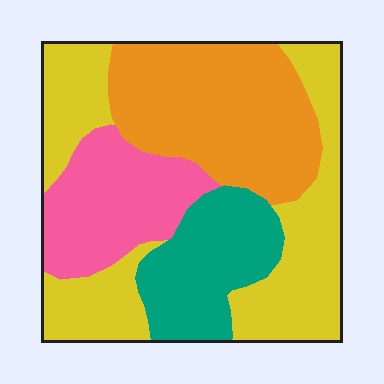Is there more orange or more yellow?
Yellow.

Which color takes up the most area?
Yellow, at roughly 35%.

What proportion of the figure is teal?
Teal takes up about one sixth (1/6) of the figure.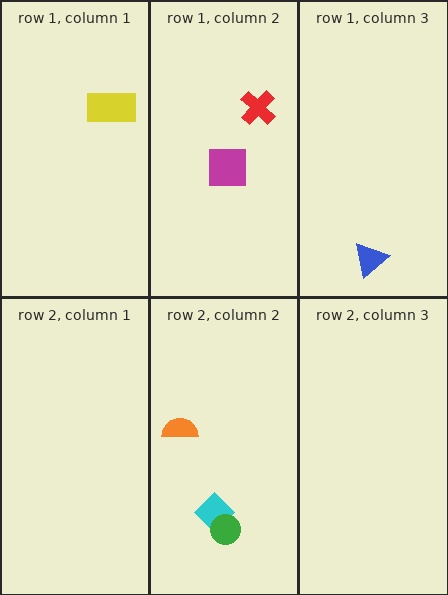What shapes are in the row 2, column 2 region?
The orange semicircle, the cyan diamond, the green circle.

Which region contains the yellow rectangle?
The row 1, column 1 region.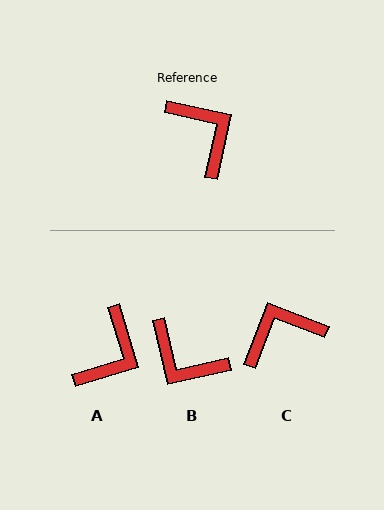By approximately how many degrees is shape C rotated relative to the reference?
Approximately 81 degrees counter-clockwise.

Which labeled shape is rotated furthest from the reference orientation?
B, about 155 degrees away.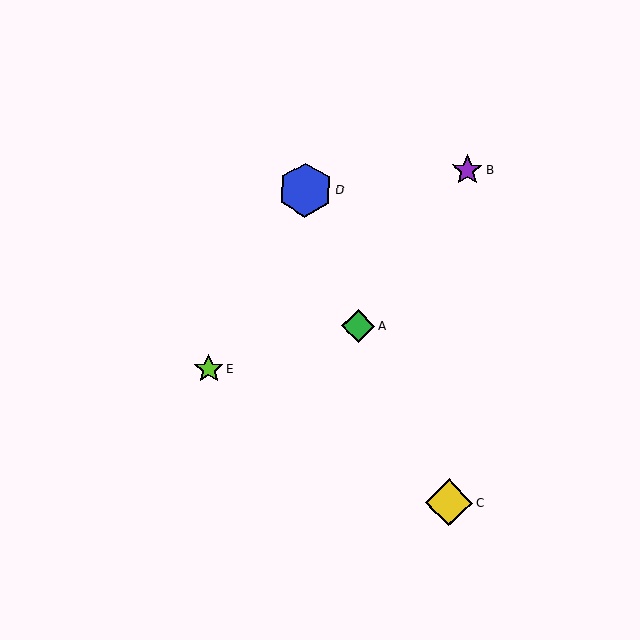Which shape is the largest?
The blue hexagon (labeled D) is the largest.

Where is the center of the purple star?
The center of the purple star is at (467, 170).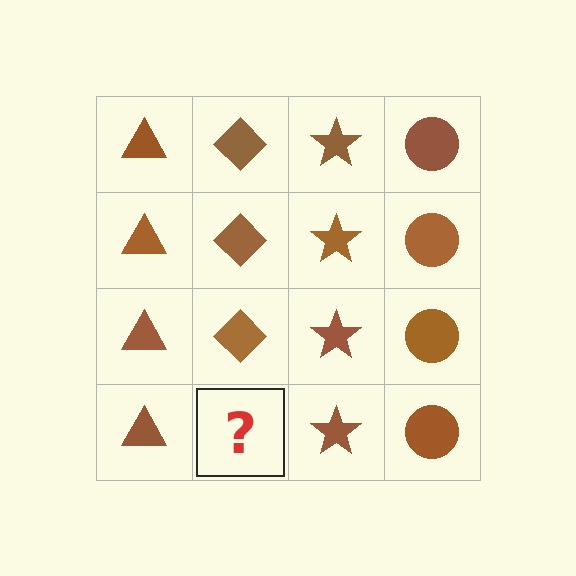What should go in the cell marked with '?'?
The missing cell should contain a brown diamond.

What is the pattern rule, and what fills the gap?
The rule is that each column has a consistent shape. The gap should be filled with a brown diamond.